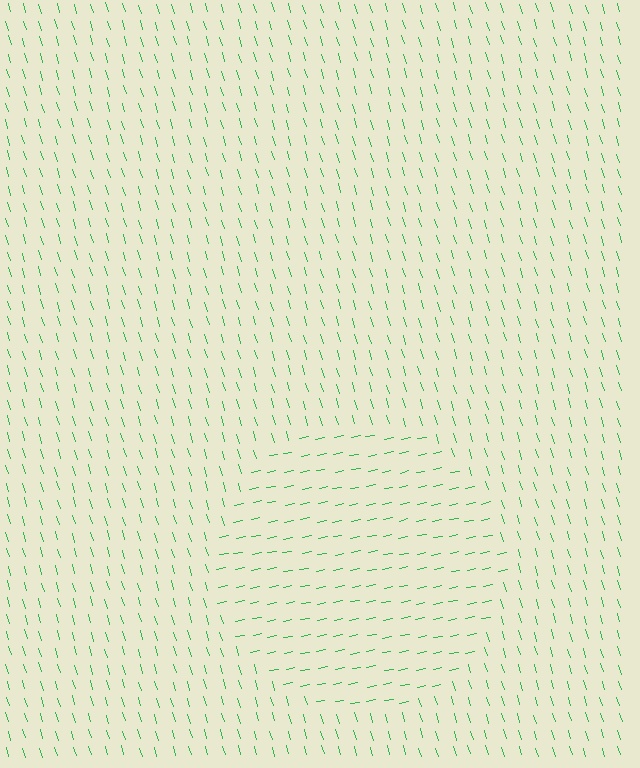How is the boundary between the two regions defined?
The boundary is defined purely by a change in line orientation (approximately 84 degrees difference). All lines are the same color and thickness.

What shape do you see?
I see a circle.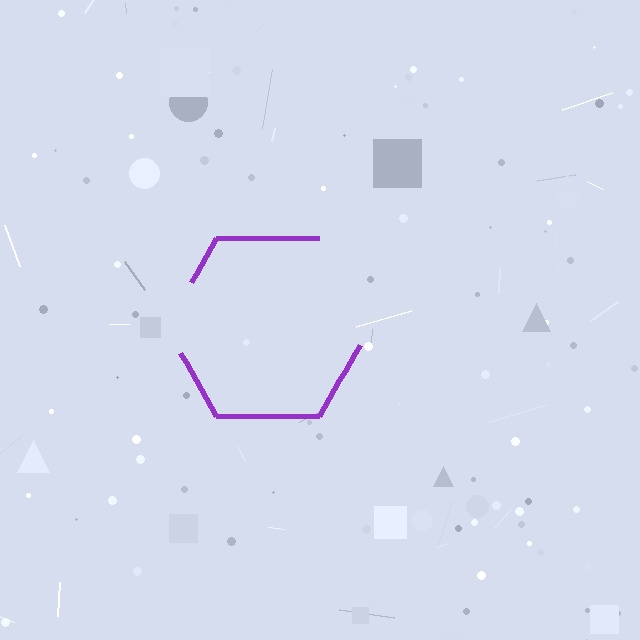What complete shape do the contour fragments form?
The contour fragments form a hexagon.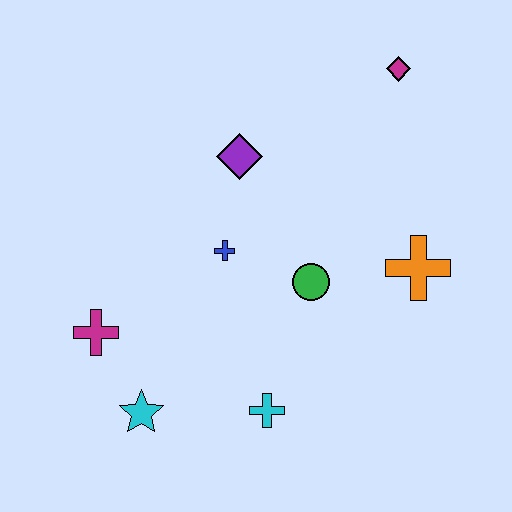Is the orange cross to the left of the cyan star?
No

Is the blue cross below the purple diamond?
Yes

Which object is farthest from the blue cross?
The magenta diamond is farthest from the blue cross.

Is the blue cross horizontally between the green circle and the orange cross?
No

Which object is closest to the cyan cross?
The cyan star is closest to the cyan cross.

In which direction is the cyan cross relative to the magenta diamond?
The cyan cross is below the magenta diamond.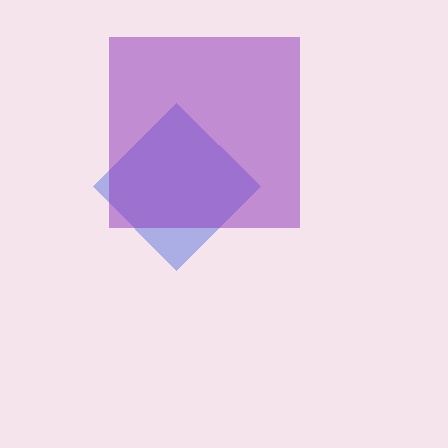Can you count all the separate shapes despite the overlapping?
Yes, there are 2 separate shapes.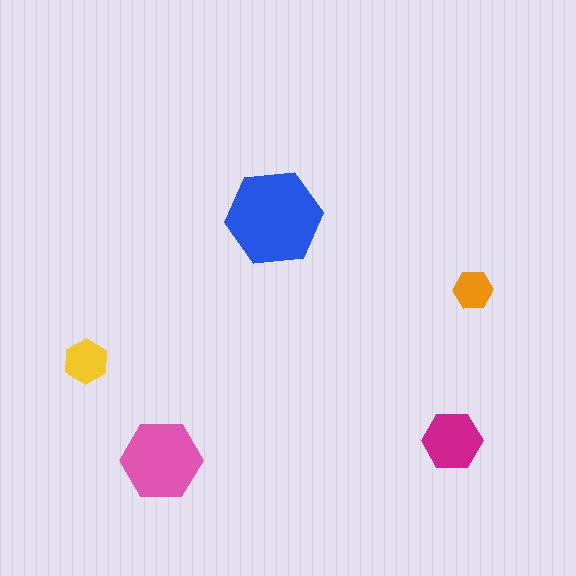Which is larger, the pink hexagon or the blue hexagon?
The blue one.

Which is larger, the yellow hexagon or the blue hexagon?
The blue one.